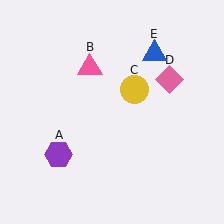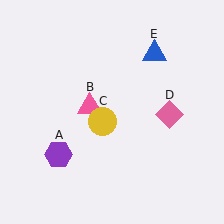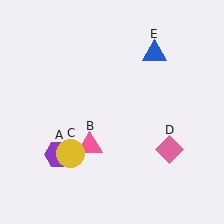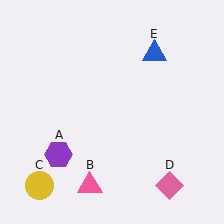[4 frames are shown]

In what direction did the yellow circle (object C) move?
The yellow circle (object C) moved down and to the left.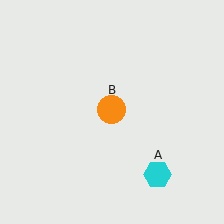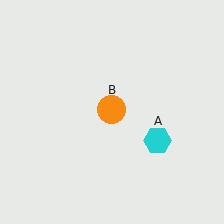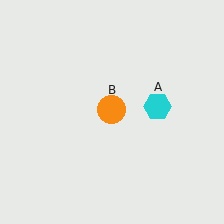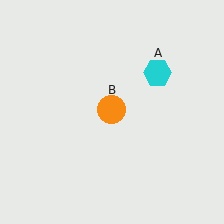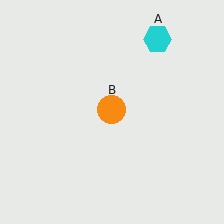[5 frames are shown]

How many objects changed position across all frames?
1 object changed position: cyan hexagon (object A).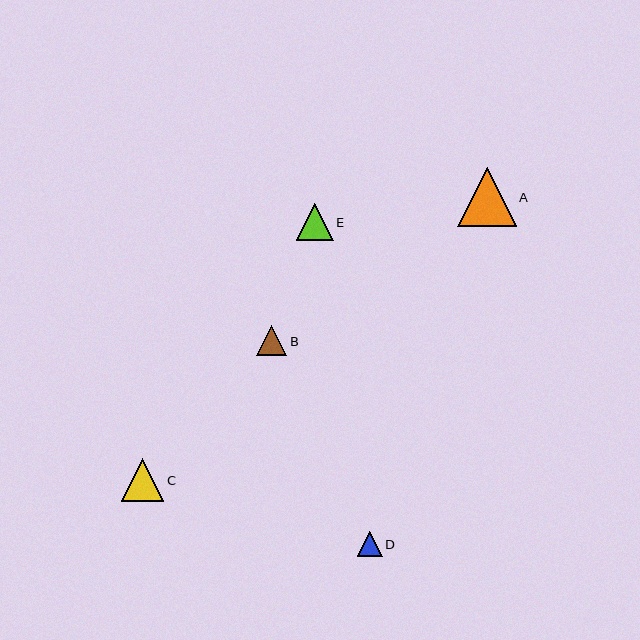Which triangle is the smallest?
Triangle D is the smallest with a size of approximately 25 pixels.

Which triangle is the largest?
Triangle A is the largest with a size of approximately 59 pixels.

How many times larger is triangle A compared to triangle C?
Triangle A is approximately 1.4 times the size of triangle C.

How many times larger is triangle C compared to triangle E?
Triangle C is approximately 1.1 times the size of triangle E.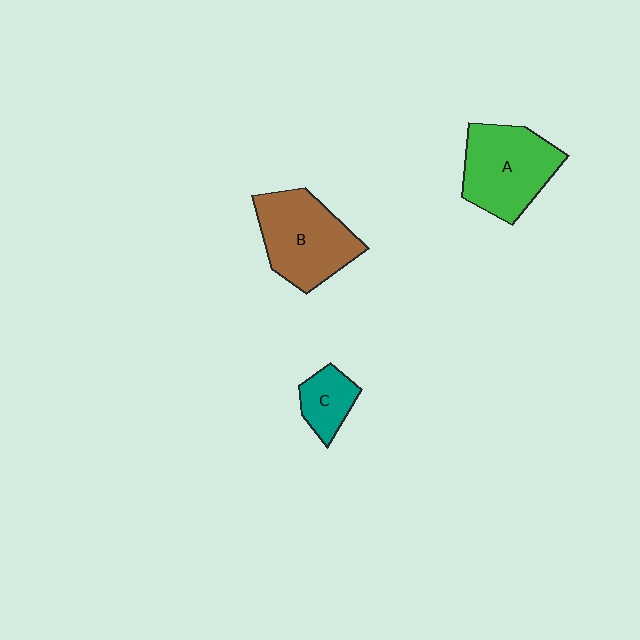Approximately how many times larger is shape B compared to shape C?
Approximately 2.4 times.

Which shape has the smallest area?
Shape C (teal).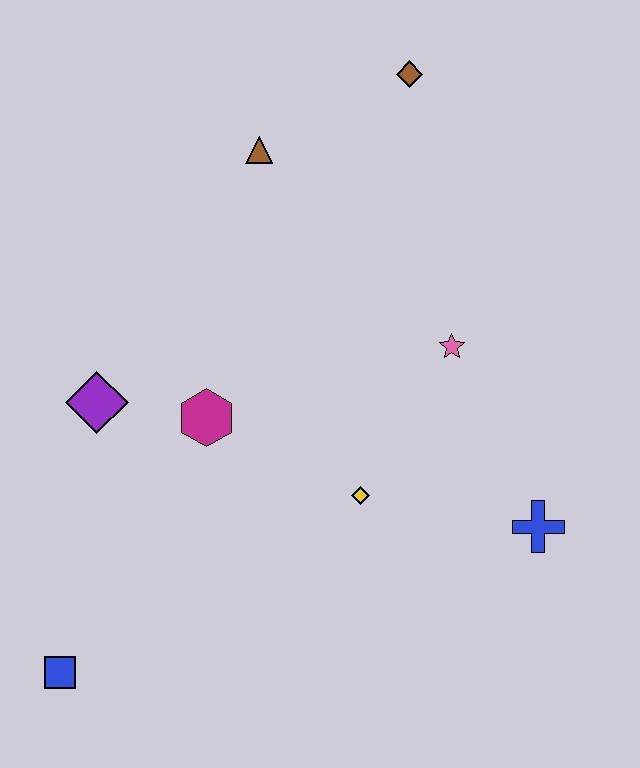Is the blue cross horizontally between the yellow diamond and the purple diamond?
No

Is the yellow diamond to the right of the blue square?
Yes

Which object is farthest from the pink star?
The blue square is farthest from the pink star.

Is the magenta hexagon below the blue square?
No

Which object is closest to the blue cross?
The yellow diamond is closest to the blue cross.